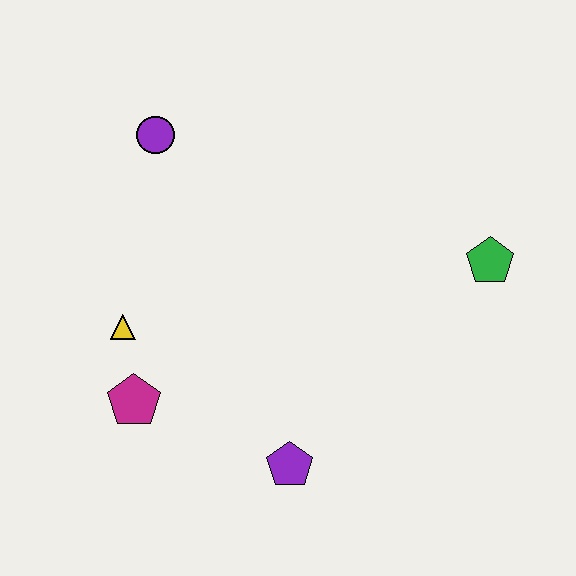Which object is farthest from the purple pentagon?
The purple circle is farthest from the purple pentagon.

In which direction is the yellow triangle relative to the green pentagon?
The yellow triangle is to the left of the green pentagon.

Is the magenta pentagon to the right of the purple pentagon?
No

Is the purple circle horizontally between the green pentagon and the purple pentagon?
No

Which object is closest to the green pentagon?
The purple pentagon is closest to the green pentagon.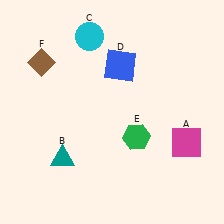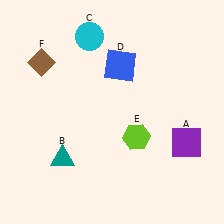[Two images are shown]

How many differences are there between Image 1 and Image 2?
There are 2 differences between the two images.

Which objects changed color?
A changed from magenta to purple. E changed from green to lime.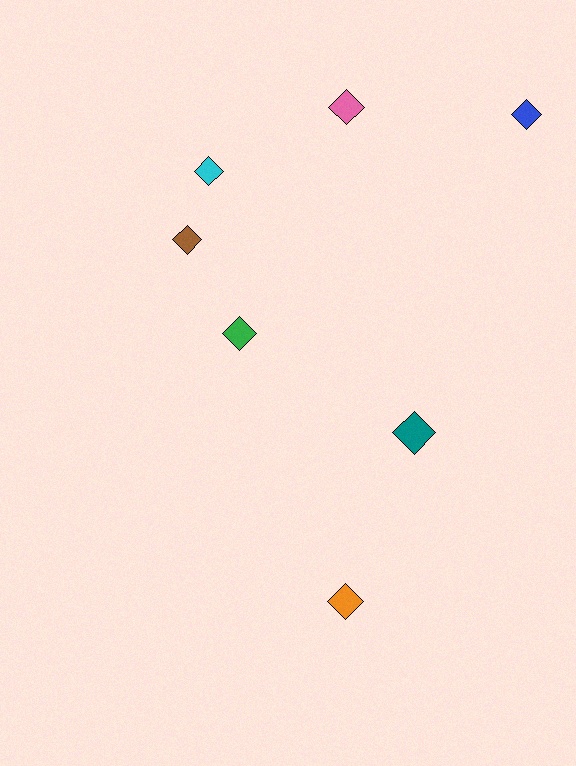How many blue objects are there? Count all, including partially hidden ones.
There is 1 blue object.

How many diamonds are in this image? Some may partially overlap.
There are 7 diamonds.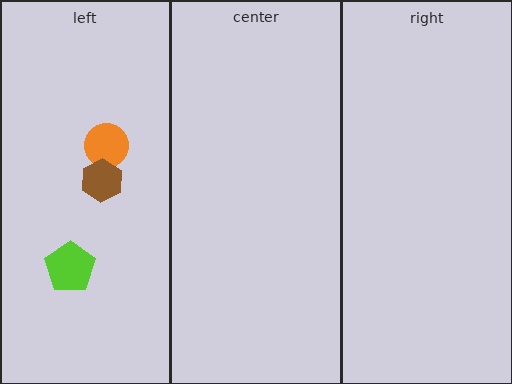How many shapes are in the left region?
3.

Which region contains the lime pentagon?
The left region.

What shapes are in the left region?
The orange circle, the brown hexagon, the lime pentagon.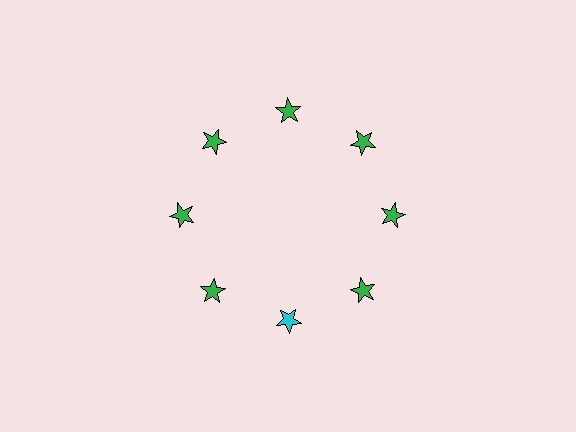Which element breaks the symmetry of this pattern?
The cyan star at roughly the 6 o'clock position breaks the symmetry. All other shapes are green stars.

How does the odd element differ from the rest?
It has a different color: cyan instead of green.